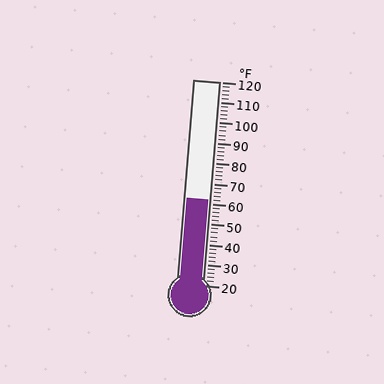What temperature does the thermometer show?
The thermometer shows approximately 62°F.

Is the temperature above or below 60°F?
The temperature is above 60°F.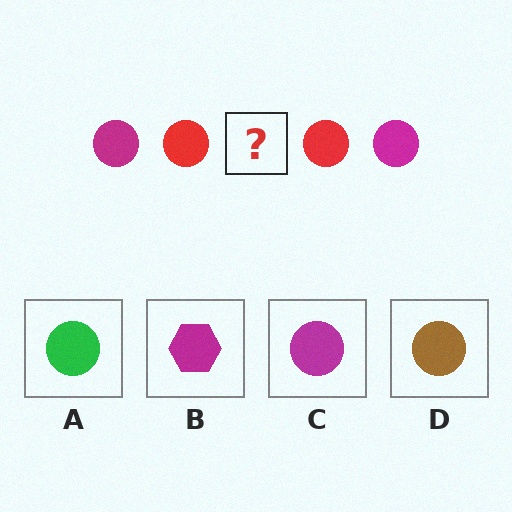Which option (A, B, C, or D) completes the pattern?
C.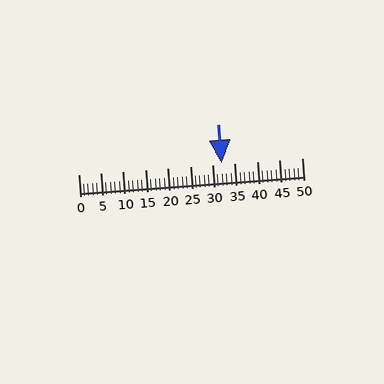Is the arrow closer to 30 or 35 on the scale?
The arrow is closer to 30.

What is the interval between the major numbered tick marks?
The major tick marks are spaced 5 units apart.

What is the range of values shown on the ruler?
The ruler shows values from 0 to 50.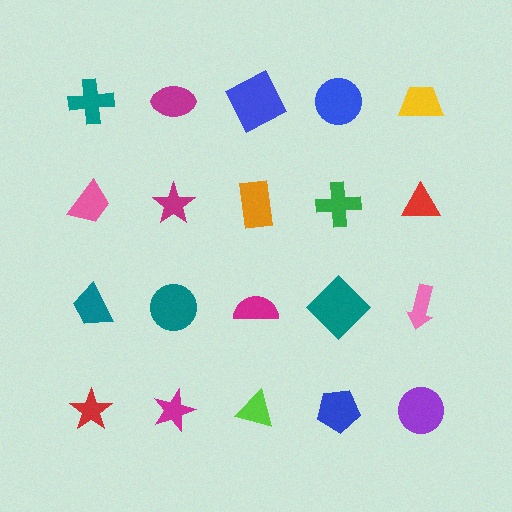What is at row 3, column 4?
A teal diamond.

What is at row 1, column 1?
A teal cross.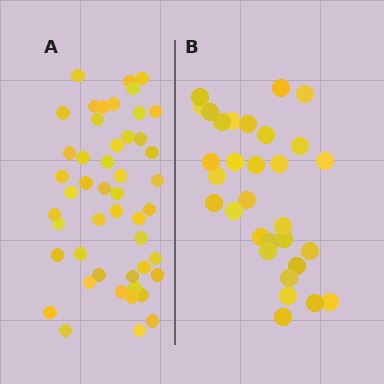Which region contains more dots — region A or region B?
Region A (the left region) has more dots.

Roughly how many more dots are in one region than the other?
Region A has approximately 15 more dots than region B.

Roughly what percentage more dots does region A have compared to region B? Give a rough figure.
About 55% more.